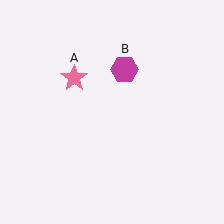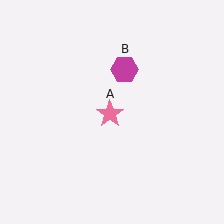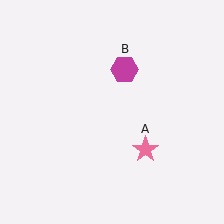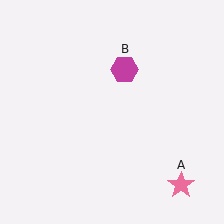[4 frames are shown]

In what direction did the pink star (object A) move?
The pink star (object A) moved down and to the right.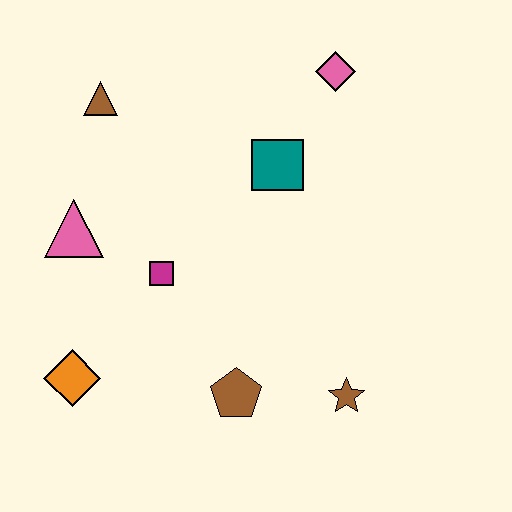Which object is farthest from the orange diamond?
The pink diamond is farthest from the orange diamond.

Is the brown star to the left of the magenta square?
No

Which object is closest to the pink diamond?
The teal square is closest to the pink diamond.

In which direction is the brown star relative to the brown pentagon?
The brown star is to the right of the brown pentagon.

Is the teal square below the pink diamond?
Yes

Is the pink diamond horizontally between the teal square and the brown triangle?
No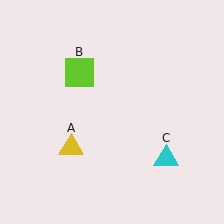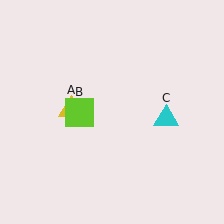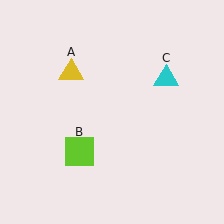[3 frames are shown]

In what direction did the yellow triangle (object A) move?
The yellow triangle (object A) moved up.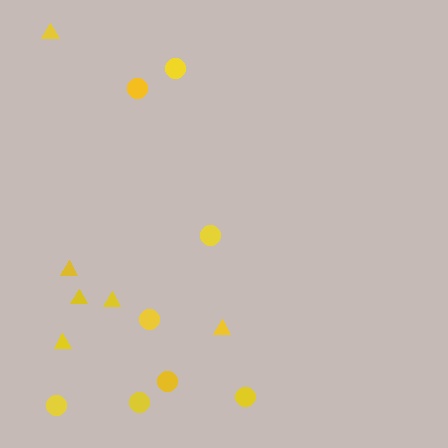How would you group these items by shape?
There are 2 groups: one group of triangles (6) and one group of circles (8).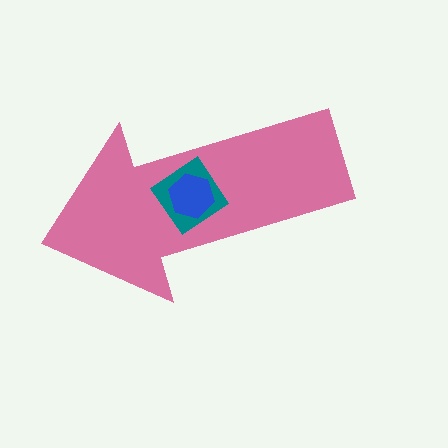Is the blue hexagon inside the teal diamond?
Yes.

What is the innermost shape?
The blue hexagon.